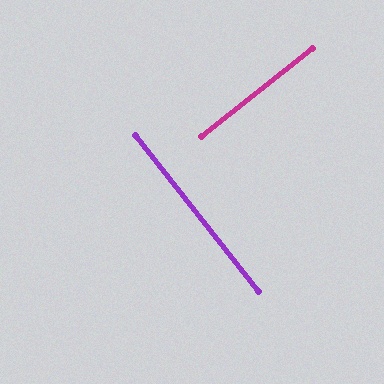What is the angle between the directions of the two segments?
Approximately 90 degrees.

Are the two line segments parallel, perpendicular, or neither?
Perpendicular — they meet at approximately 90°.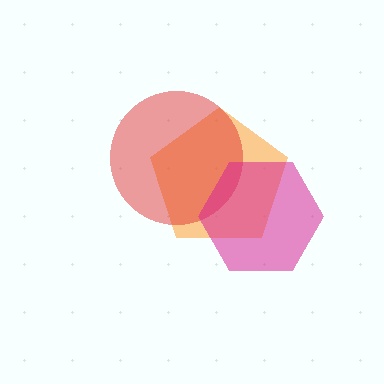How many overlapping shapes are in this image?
There are 3 overlapping shapes in the image.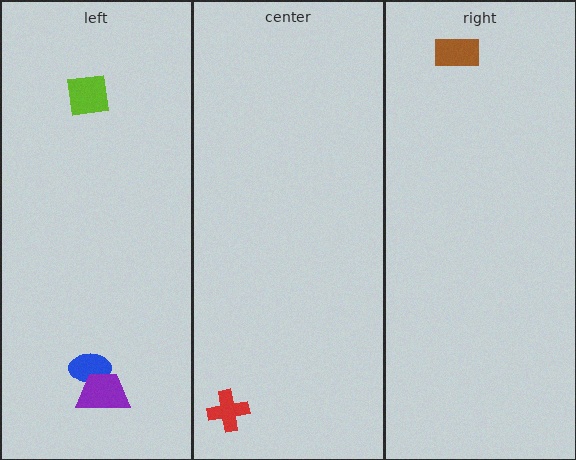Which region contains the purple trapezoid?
The left region.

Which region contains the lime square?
The left region.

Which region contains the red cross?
The center region.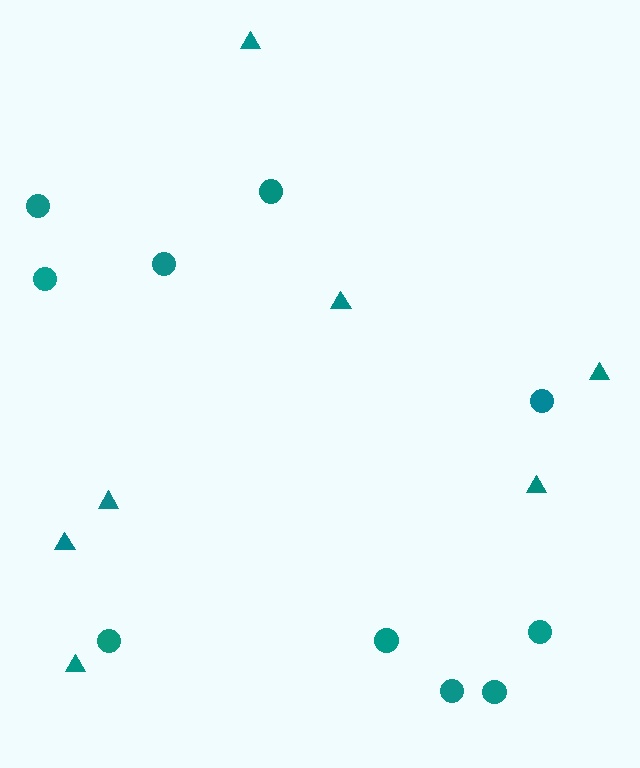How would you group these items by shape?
There are 2 groups: one group of triangles (7) and one group of circles (10).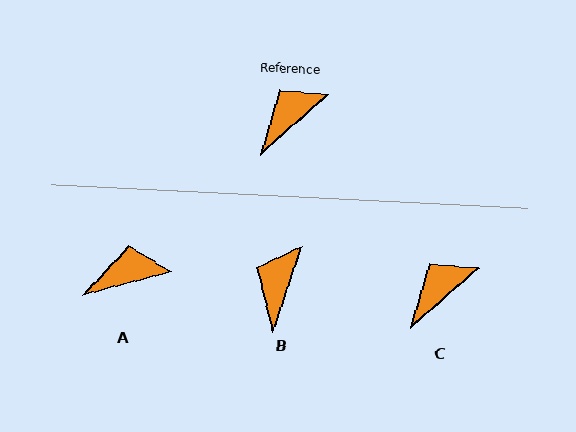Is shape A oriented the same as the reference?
No, it is off by about 27 degrees.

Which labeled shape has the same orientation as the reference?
C.